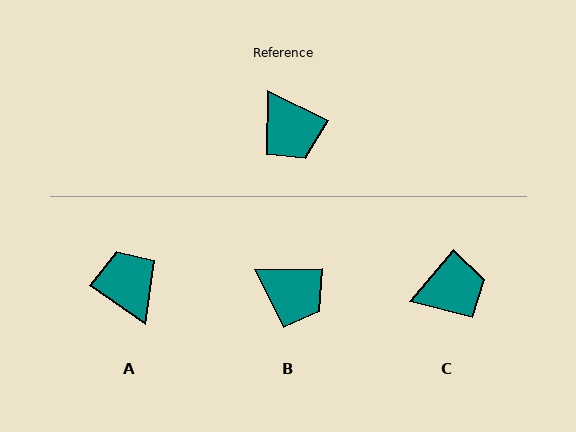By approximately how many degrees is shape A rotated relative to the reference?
Approximately 172 degrees counter-clockwise.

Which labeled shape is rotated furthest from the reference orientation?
A, about 172 degrees away.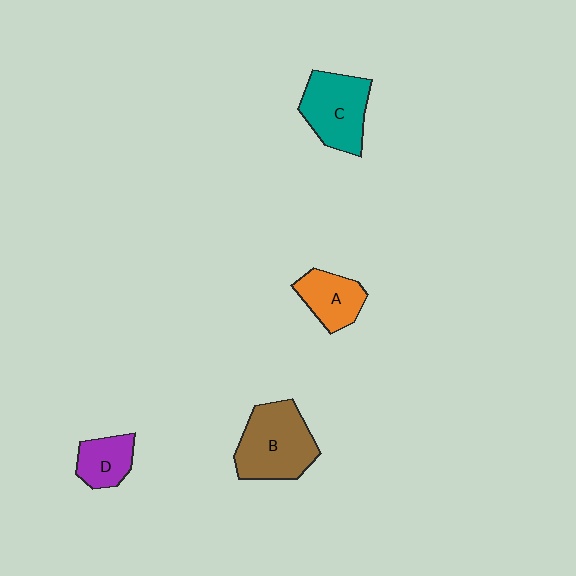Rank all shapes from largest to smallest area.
From largest to smallest: B (brown), C (teal), A (orange), D (purple).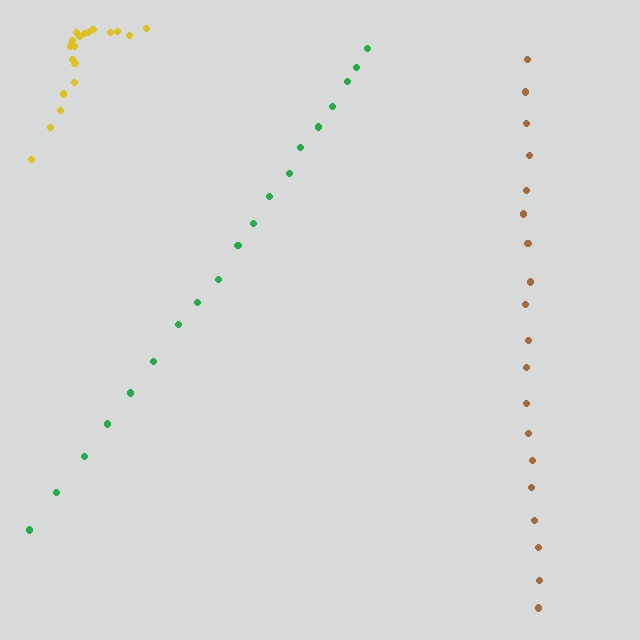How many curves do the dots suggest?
There are 3 distinct paths.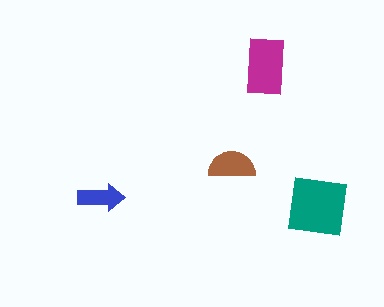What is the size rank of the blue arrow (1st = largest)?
4th.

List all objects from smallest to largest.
The blue arrow, the brown semicircle, the magenta rectangle, the teal square.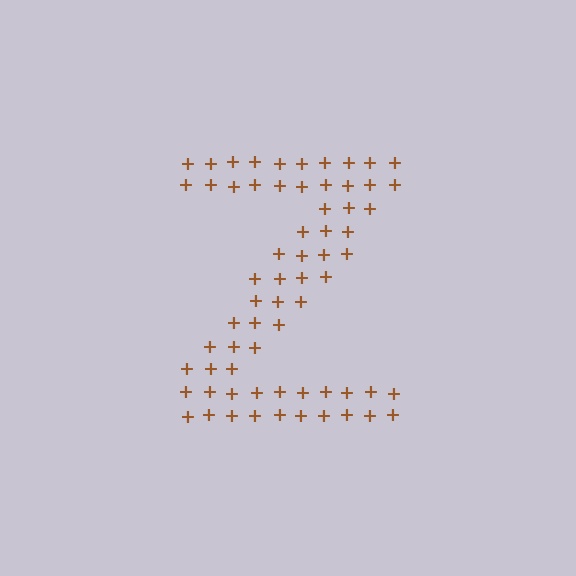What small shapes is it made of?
It is made of small plus signs.